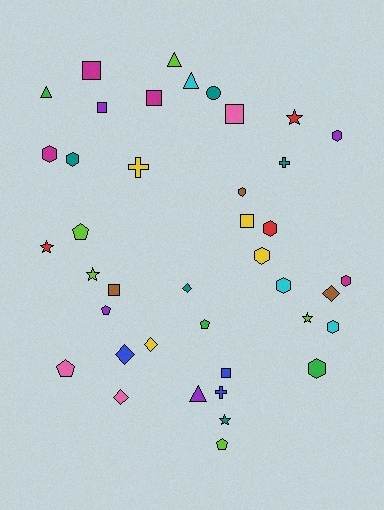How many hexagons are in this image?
There are 10 hexagons.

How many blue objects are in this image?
There are 3 blue objects.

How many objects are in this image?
There are 40 objects.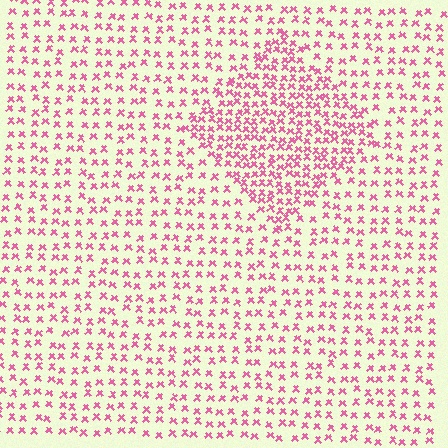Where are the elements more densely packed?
The elements are more densely packed inside the diamond boundary.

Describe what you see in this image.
The image contains small pink elements arranged at two different densities. A diamond-shaped region is visible where the elements are more densely packed than the surrounding area.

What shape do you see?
I see a diamond.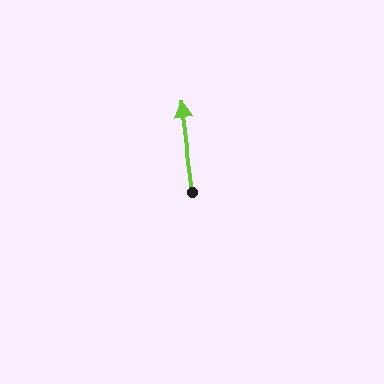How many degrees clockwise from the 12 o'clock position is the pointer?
Approximately 353 degrees.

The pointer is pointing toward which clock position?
Roughly 12 o'clock.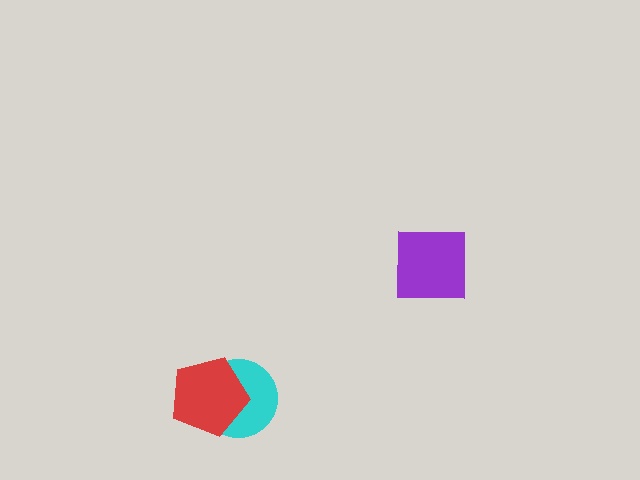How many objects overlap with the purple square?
0 objects overlap with the purple square.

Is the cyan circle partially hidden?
Yes, it is partially covered by another shape.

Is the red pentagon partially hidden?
No, no other shape covers it.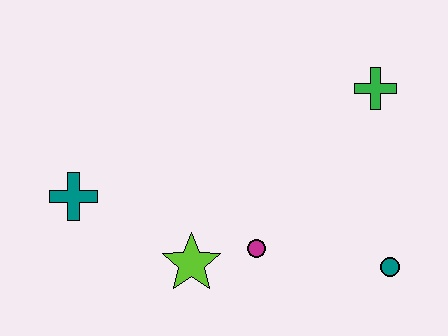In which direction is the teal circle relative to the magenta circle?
The teal circle is to the right of the magenta circle.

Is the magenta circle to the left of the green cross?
Yes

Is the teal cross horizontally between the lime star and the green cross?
No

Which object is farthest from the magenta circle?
The green cross is farthest from the magenta circle.